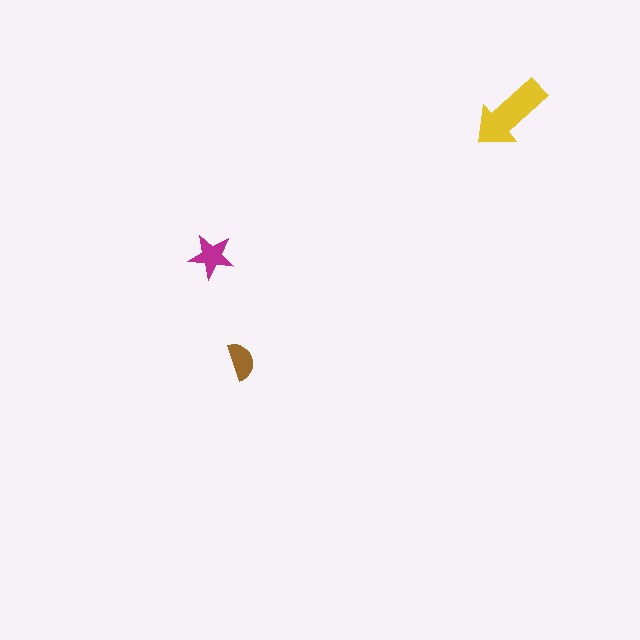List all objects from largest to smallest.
The yellow arrow, the magenta star, the brown semicircle.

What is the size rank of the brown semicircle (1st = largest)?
3rd.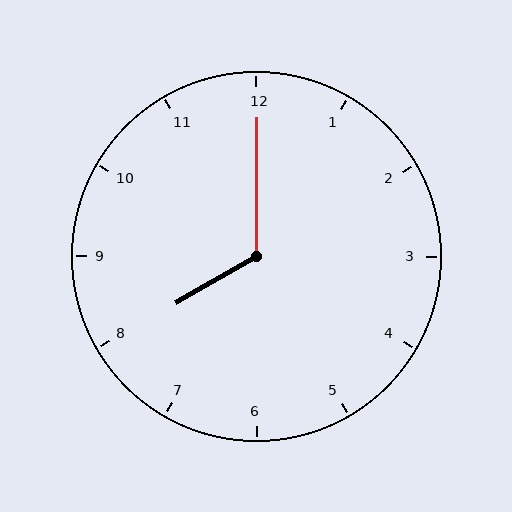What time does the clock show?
8:00.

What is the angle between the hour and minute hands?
Approximately 120 degrees.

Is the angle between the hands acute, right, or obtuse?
It is obtuse.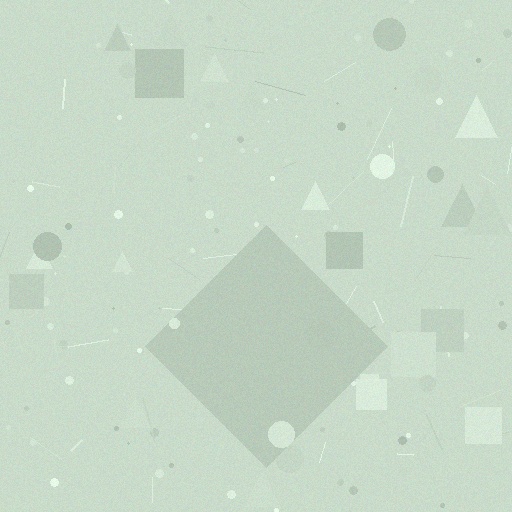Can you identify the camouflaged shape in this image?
The camouflaged shape is a diamond.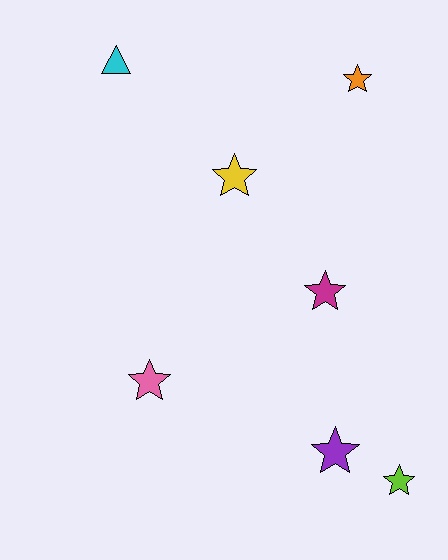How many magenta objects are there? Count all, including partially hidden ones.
There is 1 magenta object.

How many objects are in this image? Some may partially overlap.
There are 7 objects.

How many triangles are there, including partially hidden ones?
There is 1 triangle.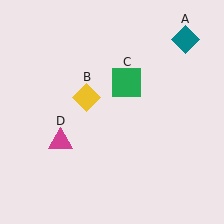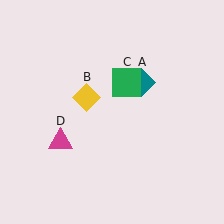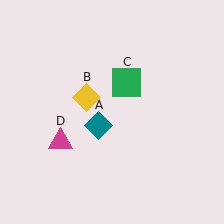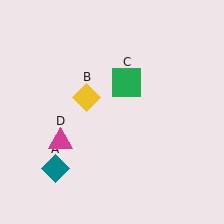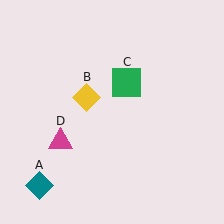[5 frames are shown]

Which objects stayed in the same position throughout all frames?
Yellow diamond (object B) and green square (object C) and magenta triangle (object D) remained stationary.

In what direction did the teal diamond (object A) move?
The teal diamond (object A) moved down and to the left.